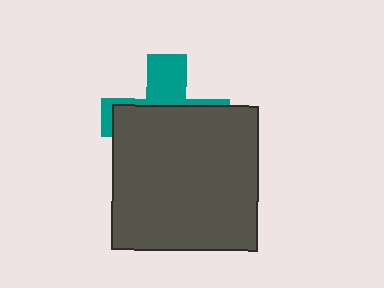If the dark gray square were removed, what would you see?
You would see the complete teal cross.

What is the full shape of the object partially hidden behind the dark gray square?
The partially hidden object is a teal cross.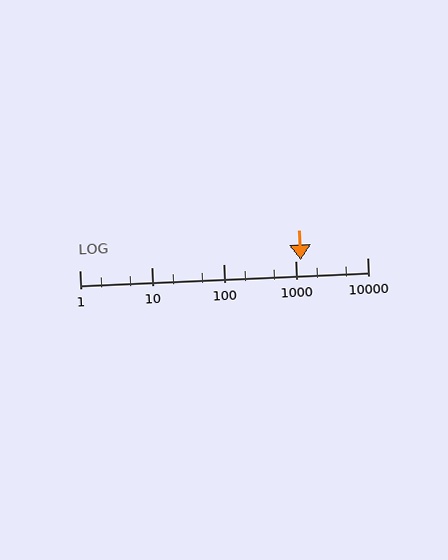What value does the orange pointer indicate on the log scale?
The pointer indicates approximately 1200.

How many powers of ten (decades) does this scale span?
The scale spans 4 decades, from 1 to 10000.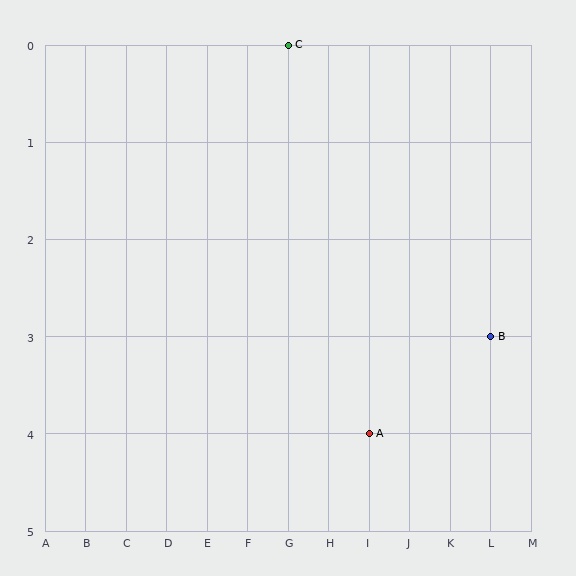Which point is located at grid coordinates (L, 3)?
Point B is at (L, 3).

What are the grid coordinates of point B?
Point B is at grid coordinates (L, 3).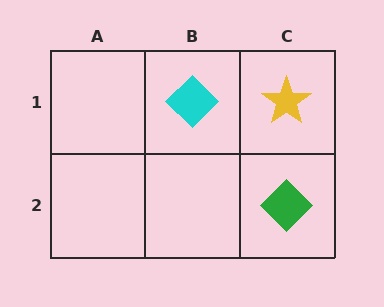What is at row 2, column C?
A green diamond.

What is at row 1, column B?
A cyan diamond.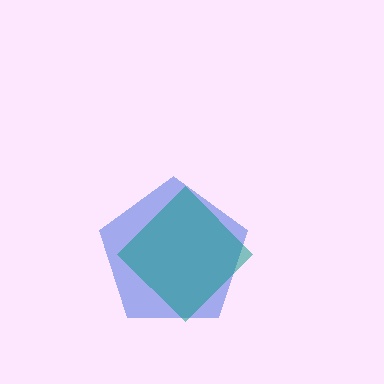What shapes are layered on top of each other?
The layered shapes are: a blue pentagon, a teal diamond.